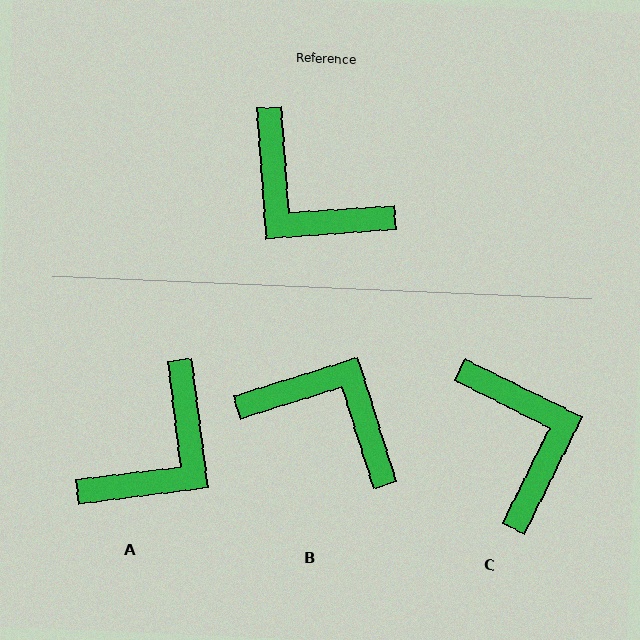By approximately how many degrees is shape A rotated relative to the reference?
Approximately 93 degrees counter-clockwise.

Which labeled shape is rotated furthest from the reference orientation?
B, about 167 degrees away.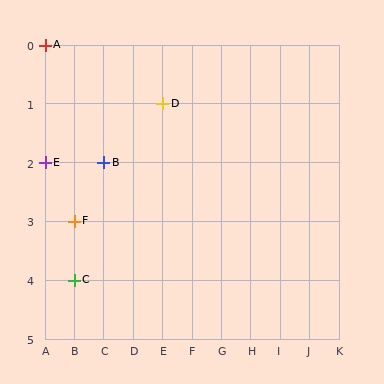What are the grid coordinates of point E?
Point E is at grid coordinates (A, 2).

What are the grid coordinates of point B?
Point B is at grid coordinates (C, 2).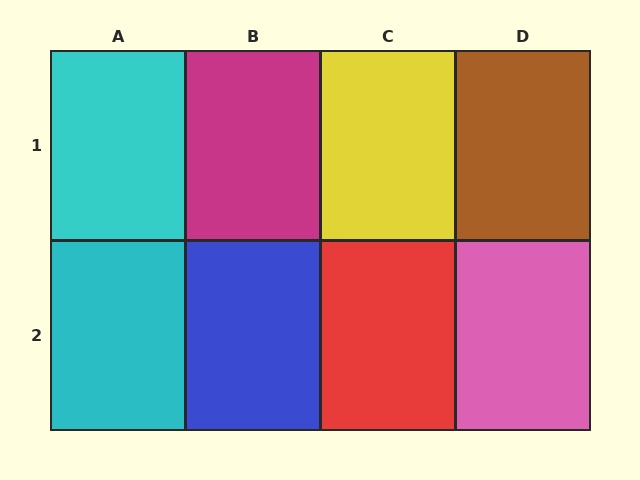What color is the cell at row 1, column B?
Magenta.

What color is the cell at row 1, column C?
Yellow.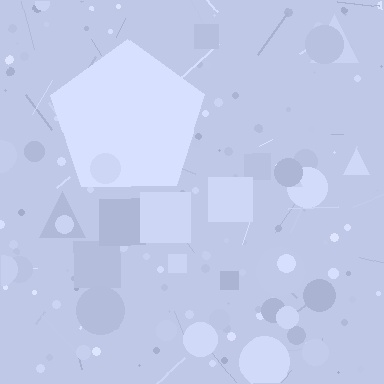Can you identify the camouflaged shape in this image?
The camouflaged shape is a pentagon.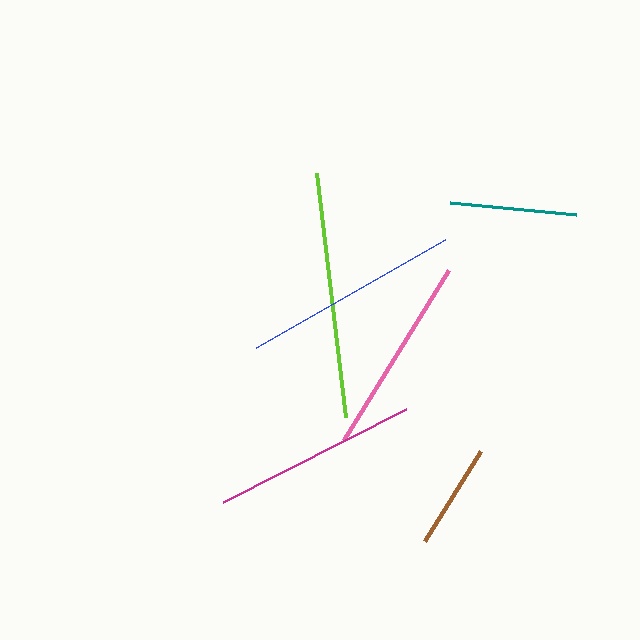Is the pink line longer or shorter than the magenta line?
The magenta line is longer than the pink line.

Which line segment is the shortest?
The brown line is the shortest at approximately 106 pixels.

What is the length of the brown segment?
The brown segment is approximately 106 pixels long.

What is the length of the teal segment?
The teal segment is approximately 126 pixels long.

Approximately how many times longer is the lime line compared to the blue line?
The lime line is approximately 1.1 times the length of the blue line.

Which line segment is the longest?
The lime line is the longest at approximately 246 pixels.